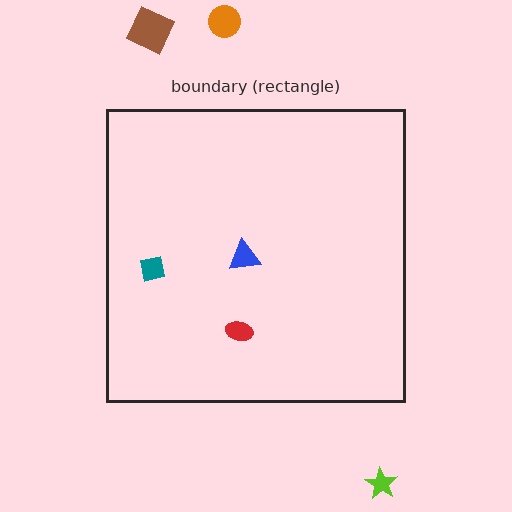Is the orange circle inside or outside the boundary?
Outside.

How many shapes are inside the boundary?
3 inside, 3 outside.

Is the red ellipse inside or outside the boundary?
Inside.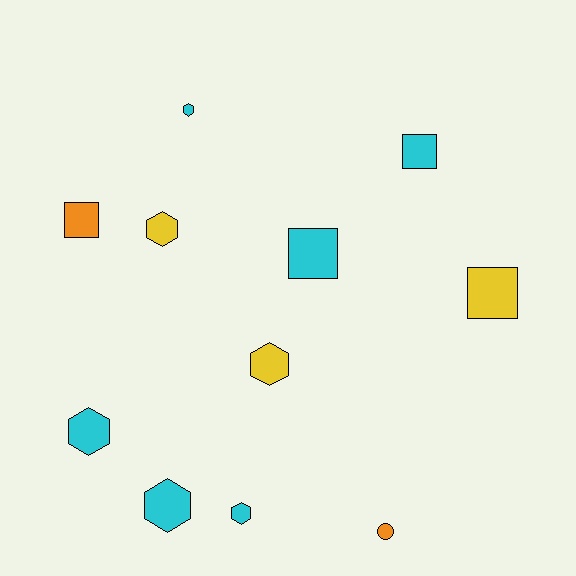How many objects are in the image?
There are 11 objects.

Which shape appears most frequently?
Hexagon, with 6 objects.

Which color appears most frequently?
Cyan, with 6 objects.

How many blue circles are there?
There are no blue circles.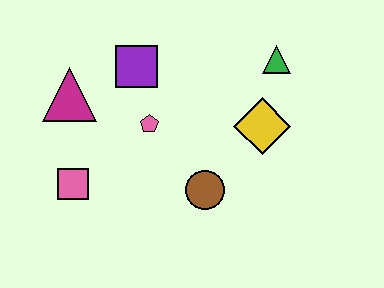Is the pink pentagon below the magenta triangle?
Yes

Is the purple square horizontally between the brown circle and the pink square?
Yes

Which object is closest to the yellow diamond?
The green triangle is closest to the yellow diamond.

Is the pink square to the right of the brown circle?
No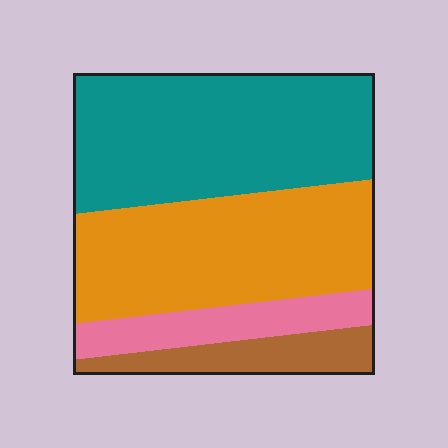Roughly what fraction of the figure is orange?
Orange covers roughly 35% of the figure.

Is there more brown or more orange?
Orange.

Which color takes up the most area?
Teal, at roughly 40%.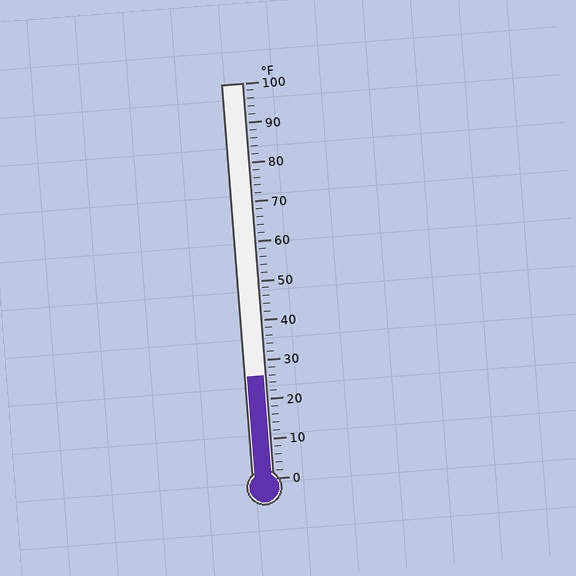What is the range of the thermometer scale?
The thermometer scale ranges from 0°F to 100°F.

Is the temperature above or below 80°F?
The temperature is below 80°F.